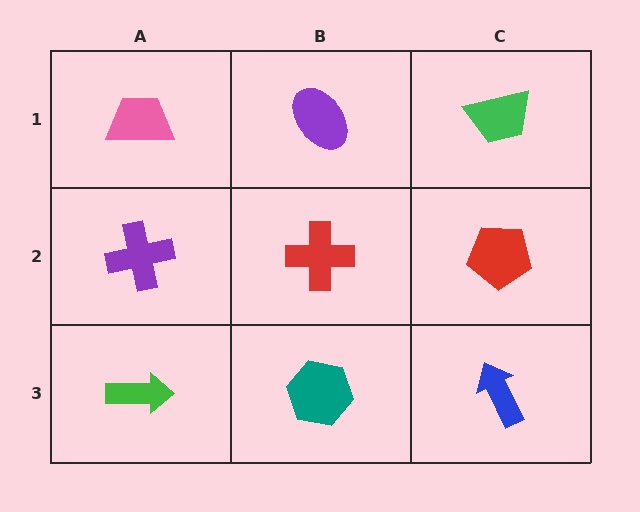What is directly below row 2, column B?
A teal hexagon.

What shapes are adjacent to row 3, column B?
A red cross (row 2, column B), a green arrow (row 3, column A), a blue arrow (row 3, column C).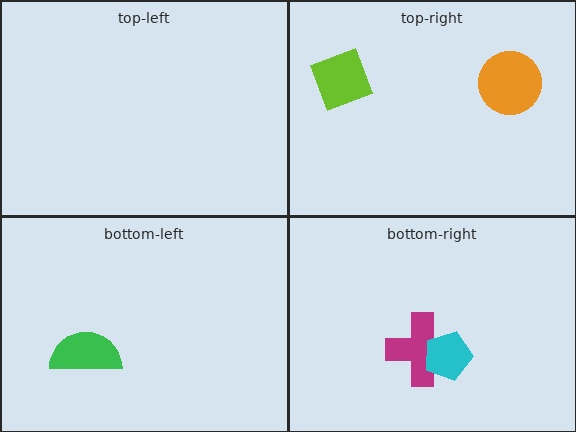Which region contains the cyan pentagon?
The bottom-right region.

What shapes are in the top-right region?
The lime square, the orange circle.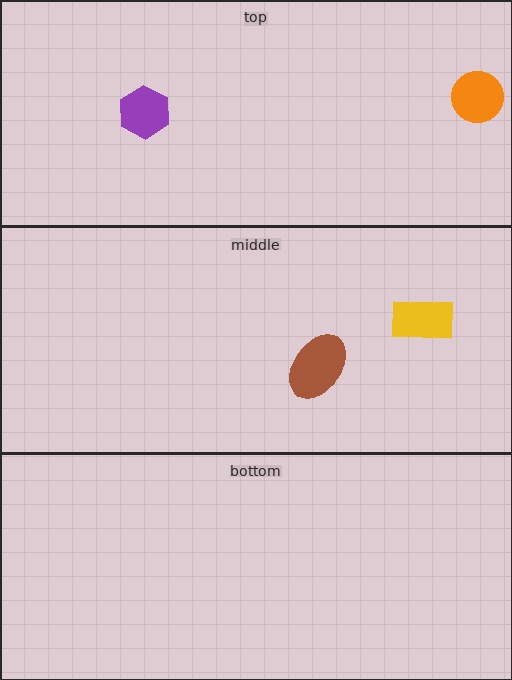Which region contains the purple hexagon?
The top region.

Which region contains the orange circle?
The top region.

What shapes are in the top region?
The orange circle, the purple hexagon.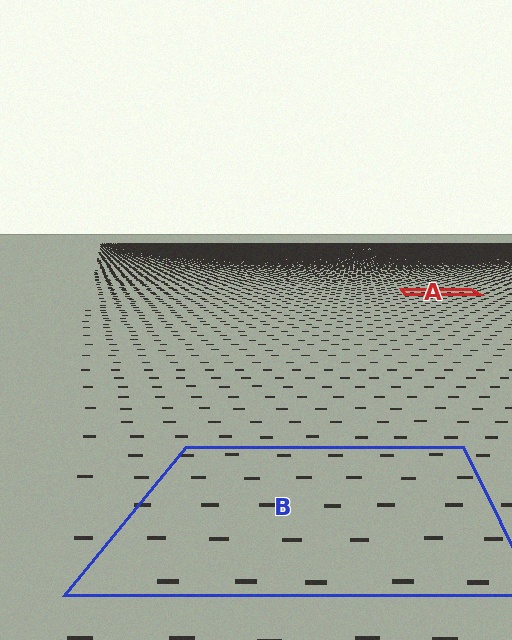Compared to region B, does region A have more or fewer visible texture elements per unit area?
Region A has more texture elements per unit area — they are packed more densely because it is farther away.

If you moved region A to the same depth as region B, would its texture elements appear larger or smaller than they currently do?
They would appear larger. At a closer depth, the same texture elements are projected at a bigger on-screen size.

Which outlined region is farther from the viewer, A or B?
Region A is farther from the viewer — the texture elements inside it appear smaller and more densely packed.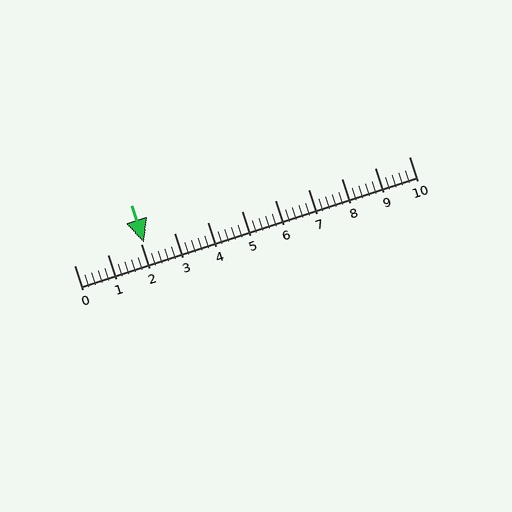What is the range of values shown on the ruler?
The ruler shows values from 0 to 10.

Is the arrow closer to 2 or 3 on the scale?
The arrow is closer to 2.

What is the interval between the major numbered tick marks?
The major tick marks are spaced 1 units apart.